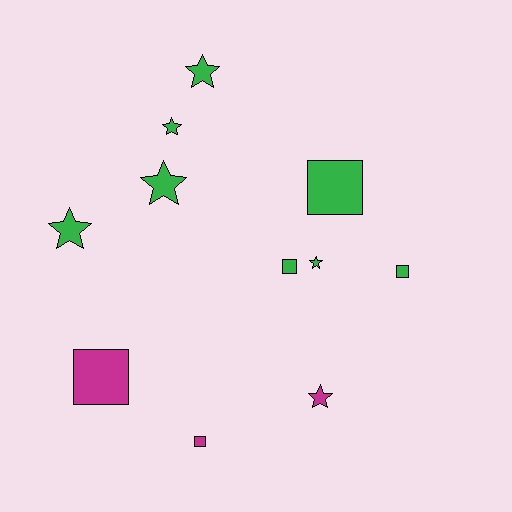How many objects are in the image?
There are 11 objects.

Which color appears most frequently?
Green, with 8 objects.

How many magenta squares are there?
There are 2 magenta squares.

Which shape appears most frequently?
Star, with 6 objects.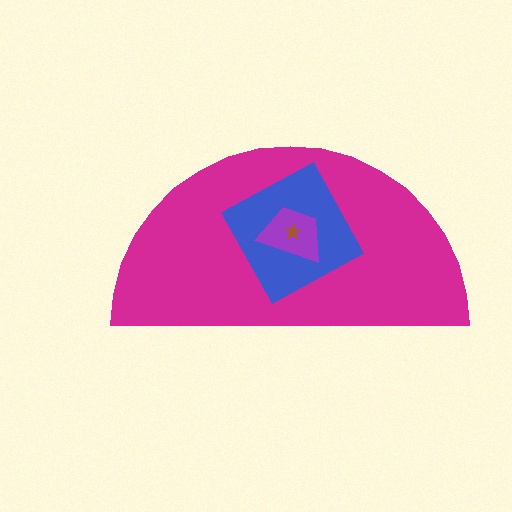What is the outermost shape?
The magenta semicircle.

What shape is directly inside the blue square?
The purple trapezoid.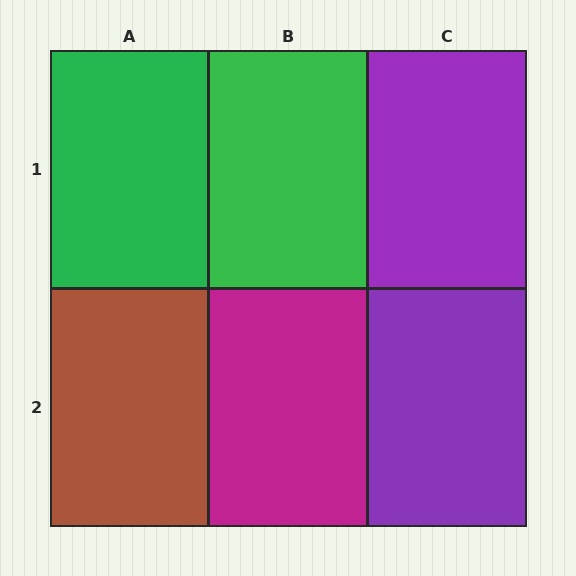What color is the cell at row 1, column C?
Purple.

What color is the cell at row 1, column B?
Green.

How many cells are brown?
1 cell is brown.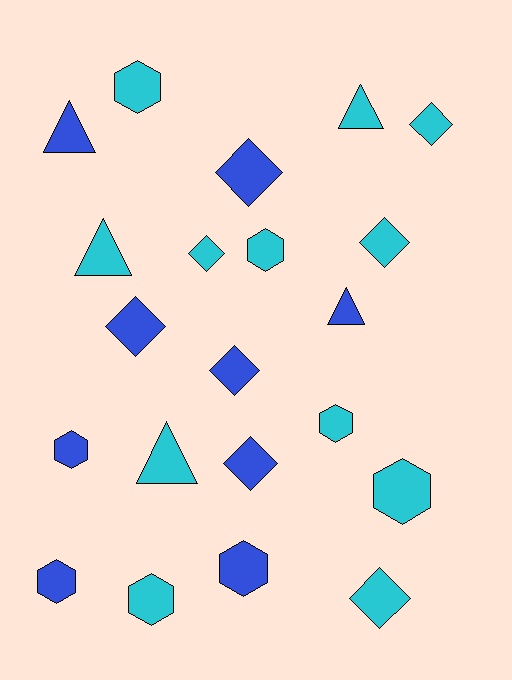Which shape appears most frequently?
Diamond, with 8 objects.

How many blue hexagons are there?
There are 3 blue hexagons.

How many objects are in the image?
There are 21 objects.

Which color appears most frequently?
Cyan, with 12 objects.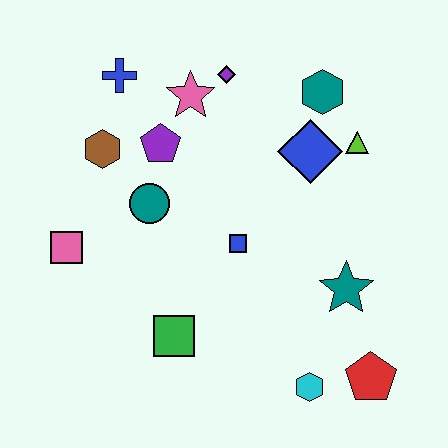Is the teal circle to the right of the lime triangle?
No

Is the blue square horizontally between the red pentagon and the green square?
Yes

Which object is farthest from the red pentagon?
The blue cross is farthest from the red pentagon.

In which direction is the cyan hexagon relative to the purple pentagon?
The cyan hexagon is below the purple pentagon.